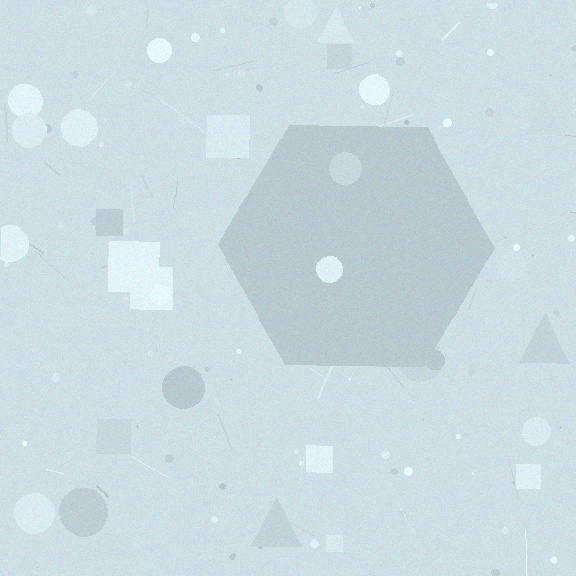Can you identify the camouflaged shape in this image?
The camouflaged shape is a hexagon.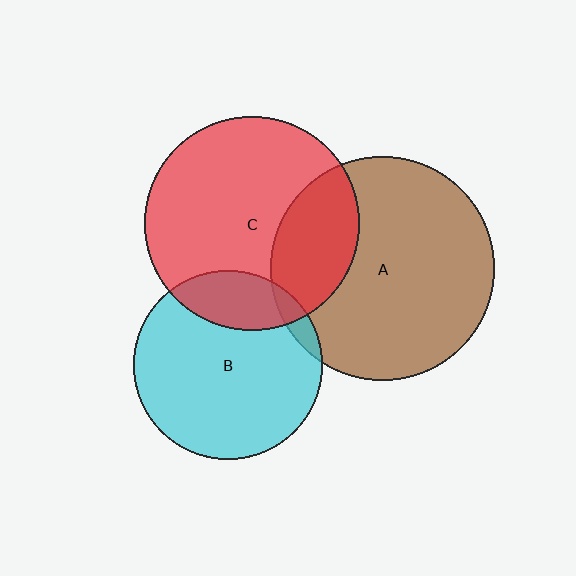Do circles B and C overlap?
Yes.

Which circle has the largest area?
Circle A (brown).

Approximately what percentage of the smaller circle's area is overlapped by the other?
Approximately 20%.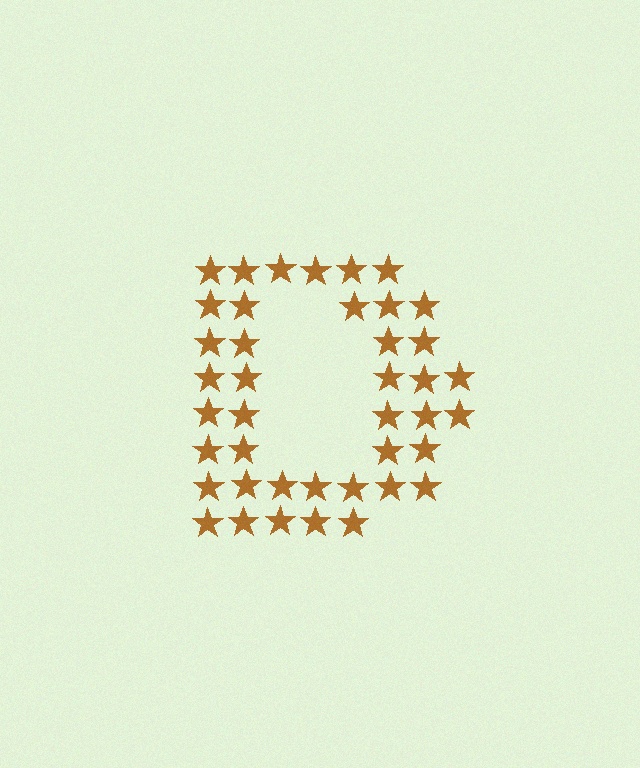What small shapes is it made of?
It is made of small stars.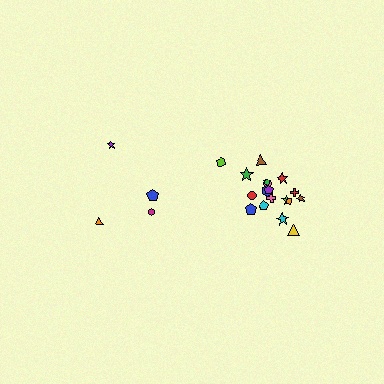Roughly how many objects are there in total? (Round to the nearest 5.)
Roughly 20 objects in total.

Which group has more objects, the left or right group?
The right group.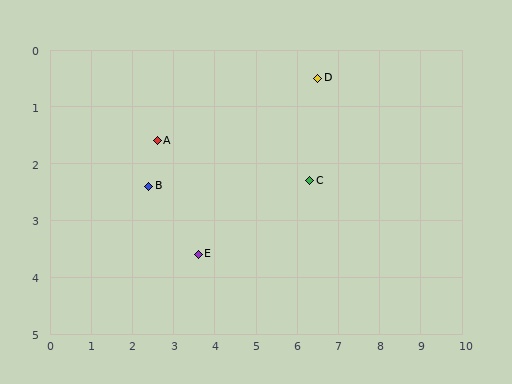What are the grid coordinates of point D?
Point D is at approximately (6.5, 0.5).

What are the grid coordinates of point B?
Point B is at approximately (2.4, 2.4).